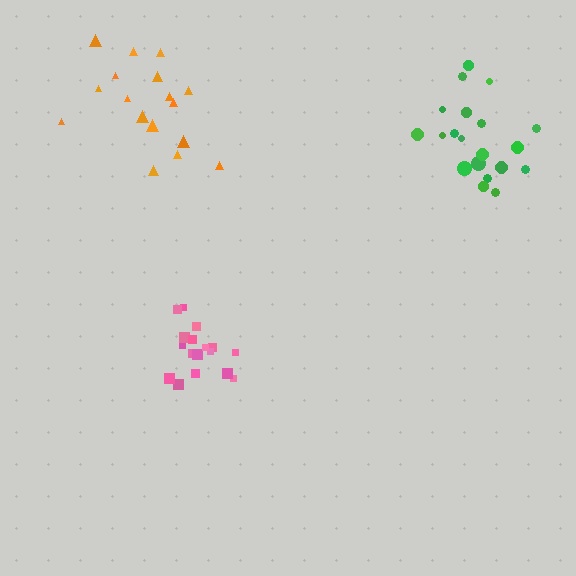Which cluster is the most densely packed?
Pink.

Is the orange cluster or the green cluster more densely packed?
Green.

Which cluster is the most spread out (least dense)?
Orange.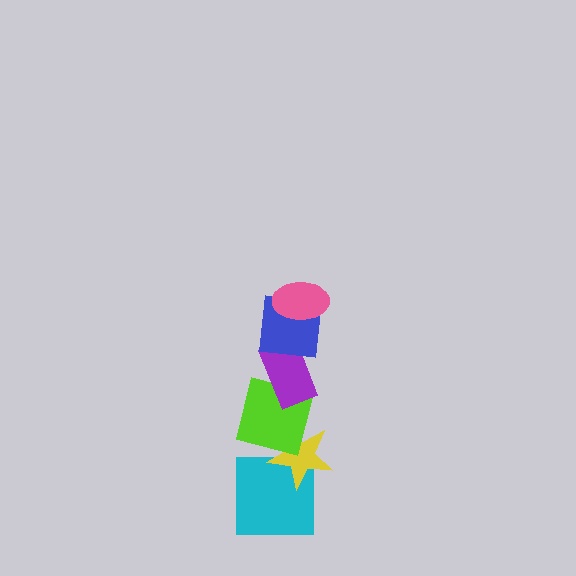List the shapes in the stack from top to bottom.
From top to bottom: the pink ellipse, the blue square, the purple rectangle, the lime square, the yellow star, the cyan square.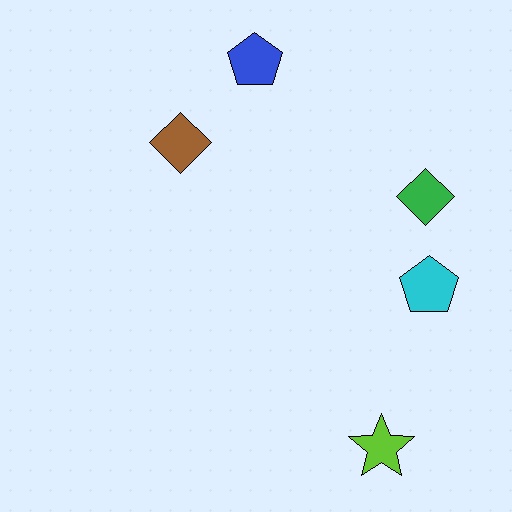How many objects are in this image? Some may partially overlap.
There are 5 objects.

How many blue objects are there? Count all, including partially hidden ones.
There is 1 blue object.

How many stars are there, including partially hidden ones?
There is 1 star.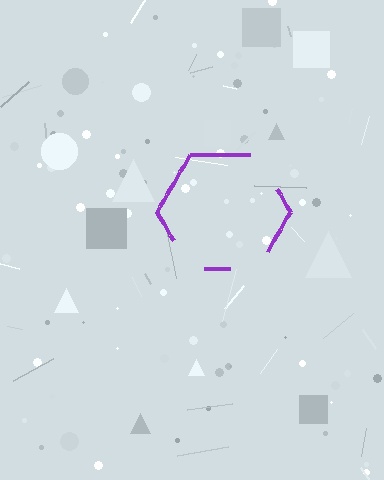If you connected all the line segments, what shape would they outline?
They would outline a hexagon.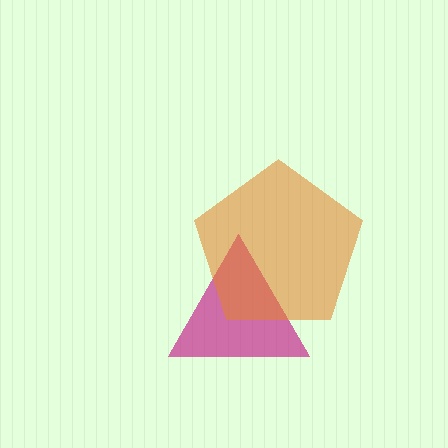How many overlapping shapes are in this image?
There are 2 overlapping shapes in the image.